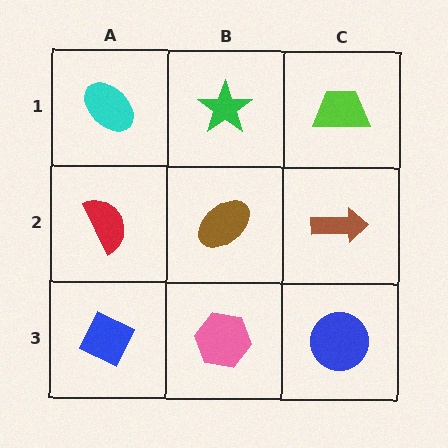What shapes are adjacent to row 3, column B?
A brown ellipse (row 2, column B), a blue diamond (row 3, column A), a blue circle (row 3, column C).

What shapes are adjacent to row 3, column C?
A brown arrow (row 2, column C), a pink hexagon (row 3, column B).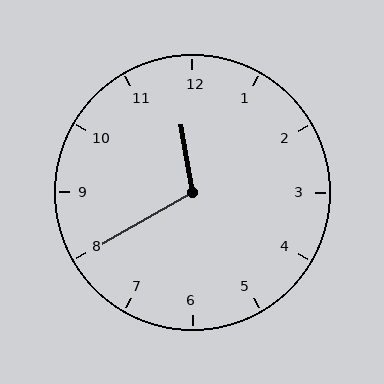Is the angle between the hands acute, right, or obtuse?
It is obtuse.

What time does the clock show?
11:40.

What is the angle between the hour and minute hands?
Approximately 110 degrees.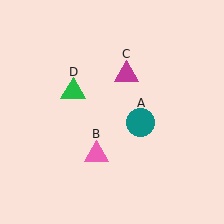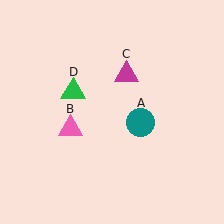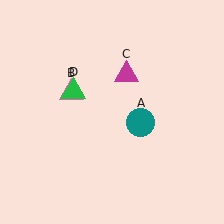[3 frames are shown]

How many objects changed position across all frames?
1 object changed position: pink triangle (object B).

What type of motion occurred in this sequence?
The pink triangle (object B) rotated clockwise around the center of the scene.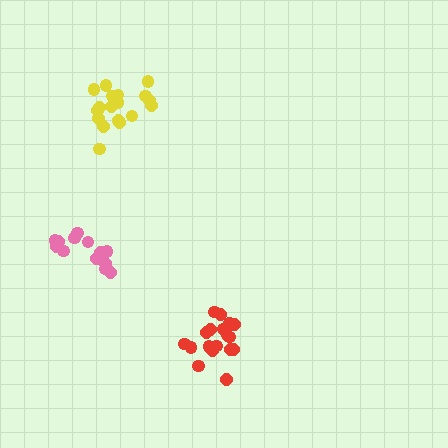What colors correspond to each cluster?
The clusters are colored: red, yellow, pink.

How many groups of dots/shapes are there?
There are 3 groups.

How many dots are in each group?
Group 1: 19 dots, Group 2: 18 dots, Group 3: 13 dots (50 total).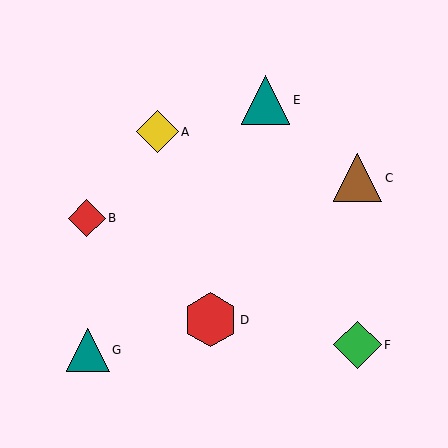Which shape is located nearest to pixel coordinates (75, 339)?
The teal triangle (labeled G) at (88, 350) is nearest to that location.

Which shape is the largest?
The red hexagon (labeled D) is the largest.